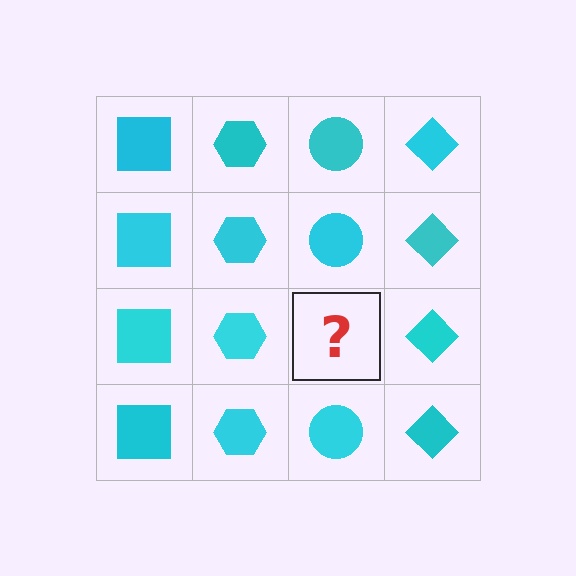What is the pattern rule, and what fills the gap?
The rule is that each column has a consistent shape. The gap should be filled with a cyan circle.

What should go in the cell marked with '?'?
The missing cell should contain a cyan circle.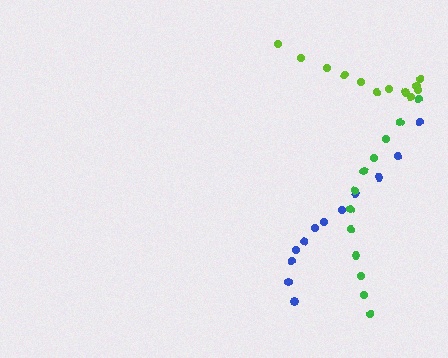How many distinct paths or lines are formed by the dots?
There are 3 distinct paths.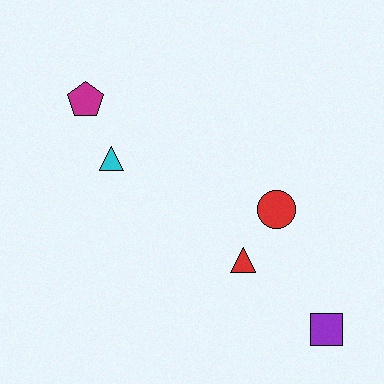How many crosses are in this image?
There are no crosses.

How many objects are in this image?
There are 5 objects.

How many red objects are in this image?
There are 2 red objects.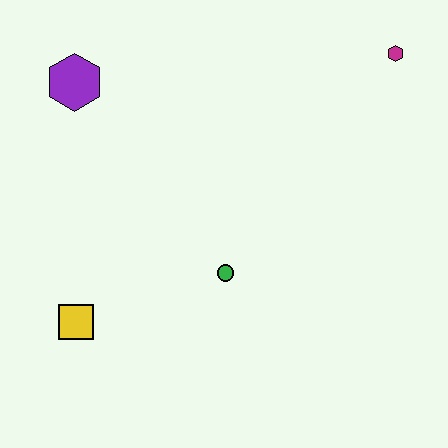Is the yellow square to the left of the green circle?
Yes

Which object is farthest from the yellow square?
The magenta hexagon is farthest from the yellow square.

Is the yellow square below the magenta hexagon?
Yes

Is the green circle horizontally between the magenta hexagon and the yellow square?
Yes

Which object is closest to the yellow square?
The green circle is closest to the yellow square.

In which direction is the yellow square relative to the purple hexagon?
The yellow square is below the purple hexagon.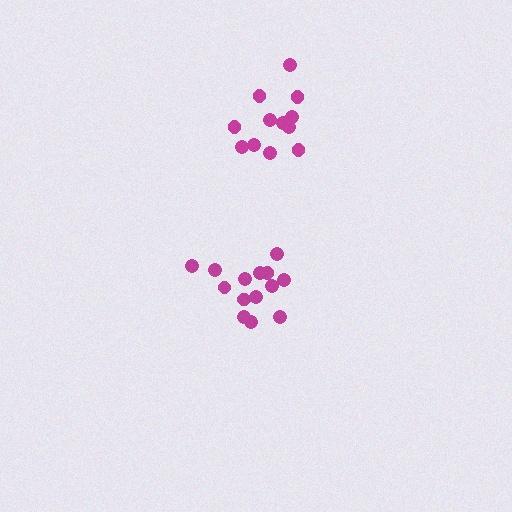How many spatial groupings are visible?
There are 2 spatial groupings.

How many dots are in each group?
Group 1: 14 dots, Group 2: 12 dots (26 total).